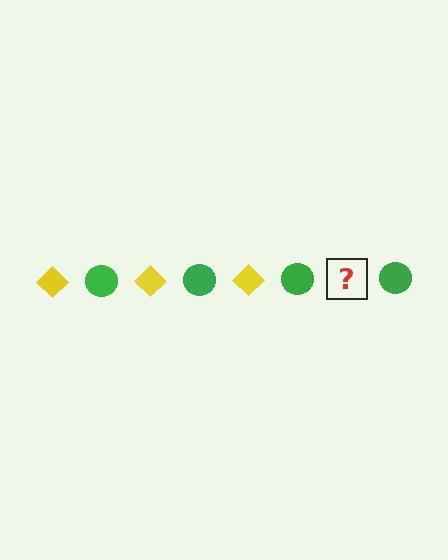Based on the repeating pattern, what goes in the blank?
The blank should be a yellow diamond.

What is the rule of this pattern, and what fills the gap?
The rule is that the pattern alternates between yellow diamond and green circle. The gap should be filled with a yellow diamond.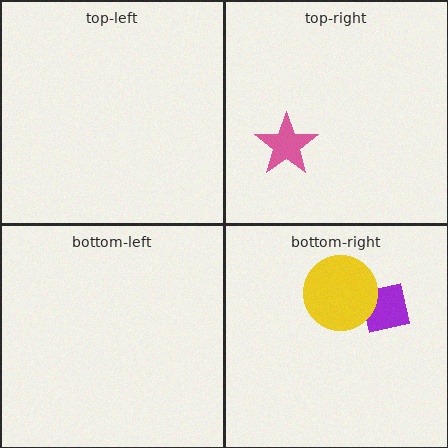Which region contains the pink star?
The top-right region.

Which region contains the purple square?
The bottom-right region.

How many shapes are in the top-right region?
1.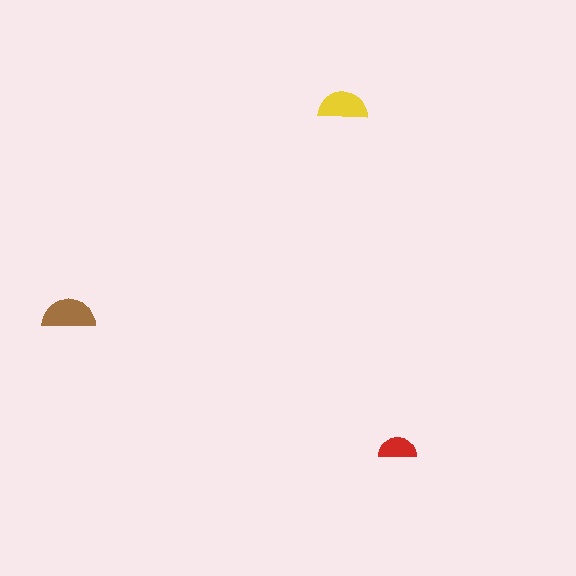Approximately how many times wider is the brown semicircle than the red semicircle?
About 1.5 times wider.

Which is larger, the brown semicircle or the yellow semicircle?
The brown one.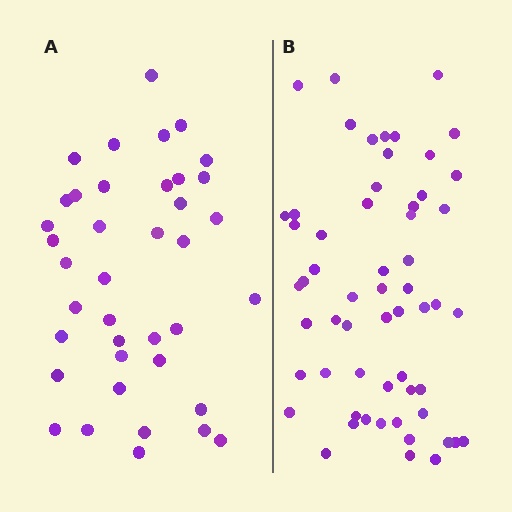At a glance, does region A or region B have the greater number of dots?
Region B (the right region) has more dots.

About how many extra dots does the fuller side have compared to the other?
Region B has approximately 20 more dots than region A.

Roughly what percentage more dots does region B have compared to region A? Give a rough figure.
About 50% more.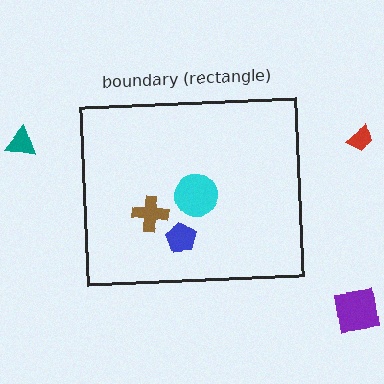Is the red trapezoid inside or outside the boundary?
Outside.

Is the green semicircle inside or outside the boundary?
Inside.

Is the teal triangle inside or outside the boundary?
Outside.